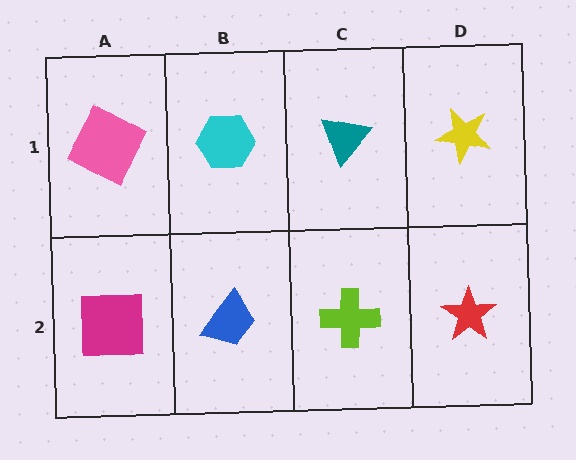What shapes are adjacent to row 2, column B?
A cyan hexagon (row 1, column B), a magenta square (row 2, column A), a lime cross (row 2, column C).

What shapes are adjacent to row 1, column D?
A red star (row 2, column D), a teal triangle (row 1, column C).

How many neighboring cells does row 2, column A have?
2.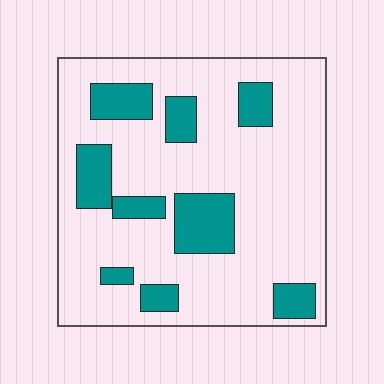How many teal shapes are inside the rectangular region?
9.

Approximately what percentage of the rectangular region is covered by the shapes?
Approximately 20%.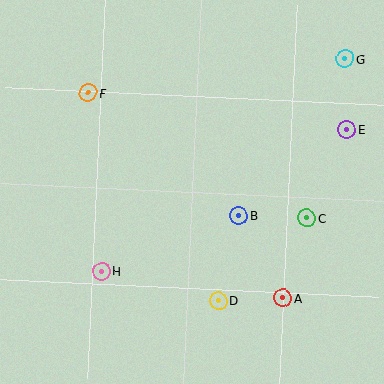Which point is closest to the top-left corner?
Point F is closest to the top-left corner.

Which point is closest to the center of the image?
Point B at (239, 215) is closest to the center.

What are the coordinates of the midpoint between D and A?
The midpoint between D and A is at (251, 299).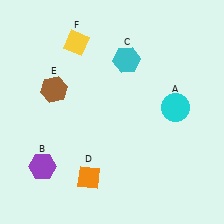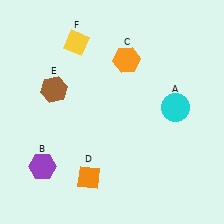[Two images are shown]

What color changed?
The hexagon (C) changed from cyan in Image 1 to orange in Image 2.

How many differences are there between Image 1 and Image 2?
There is 1 difference between the two images.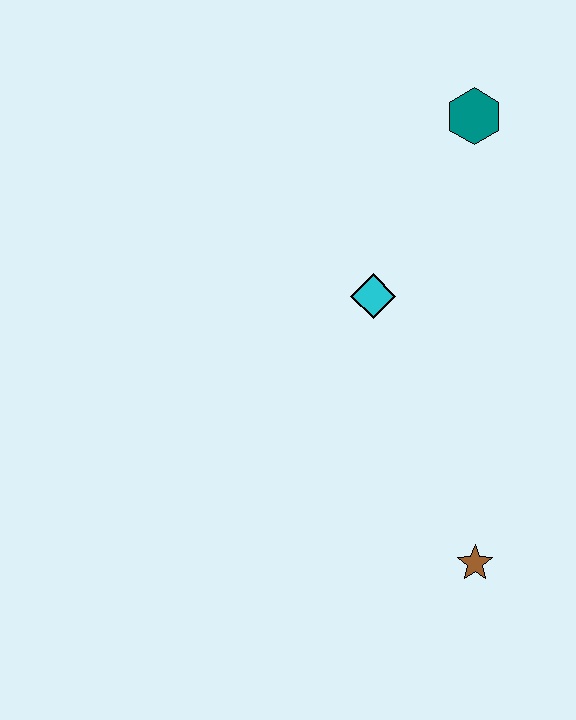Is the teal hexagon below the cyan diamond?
No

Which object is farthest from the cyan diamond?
The brown star is farthest from the cyan diamond.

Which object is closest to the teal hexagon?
The cyan diamond is closest to the teal hexagon.